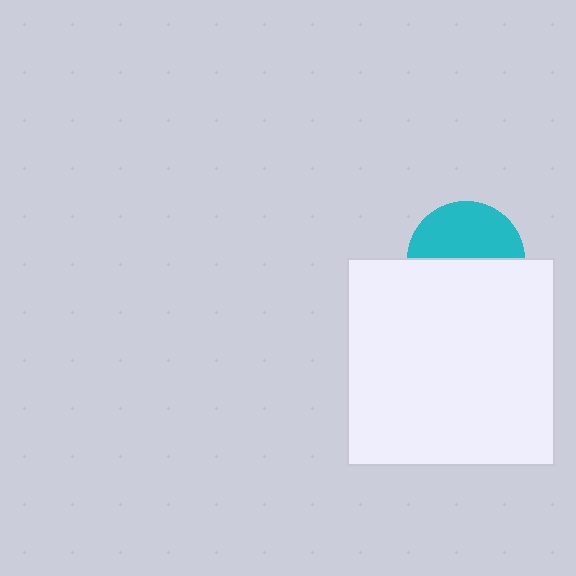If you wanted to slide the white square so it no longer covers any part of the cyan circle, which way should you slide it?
Slide it down — that is the most direct way to separate the two shapes.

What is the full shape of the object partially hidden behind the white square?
The partially hidden object is a cyan circle.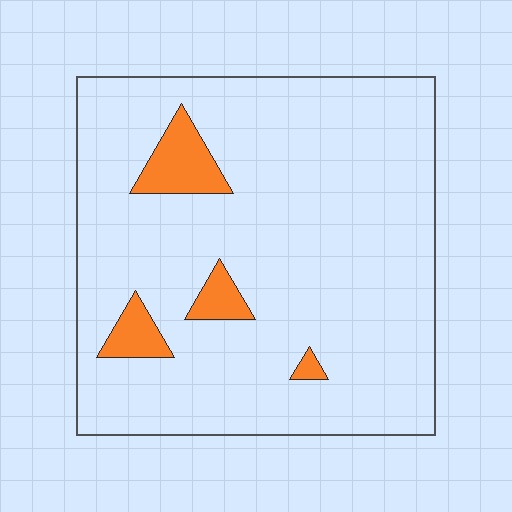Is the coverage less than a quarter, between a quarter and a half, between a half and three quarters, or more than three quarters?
Less than a quarter.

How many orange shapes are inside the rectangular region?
4.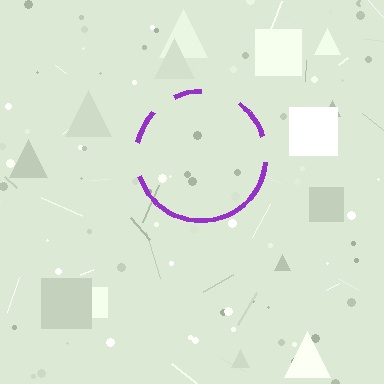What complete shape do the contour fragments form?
The contour fragments form a circle.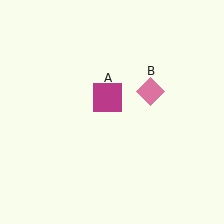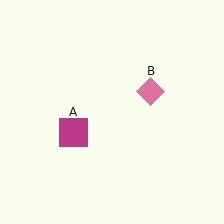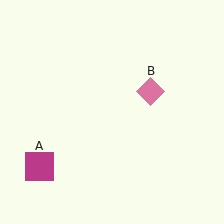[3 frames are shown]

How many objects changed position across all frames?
1 object changed position: magenta square (object A).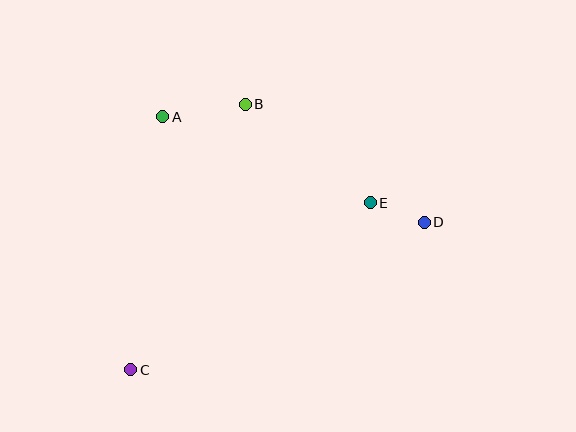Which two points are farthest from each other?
Points C and D are farthest from each other.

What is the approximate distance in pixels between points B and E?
The distance between B and E is approximately 159 pixels.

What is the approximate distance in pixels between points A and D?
The distance between A and D is approximately 282 pixels.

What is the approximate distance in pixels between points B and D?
The distance between B and D is approximately 215 pixels.